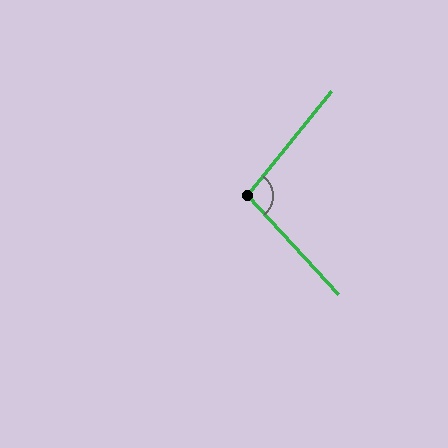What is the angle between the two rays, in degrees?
Approximately 98 degrees.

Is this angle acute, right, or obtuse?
It is obtuse.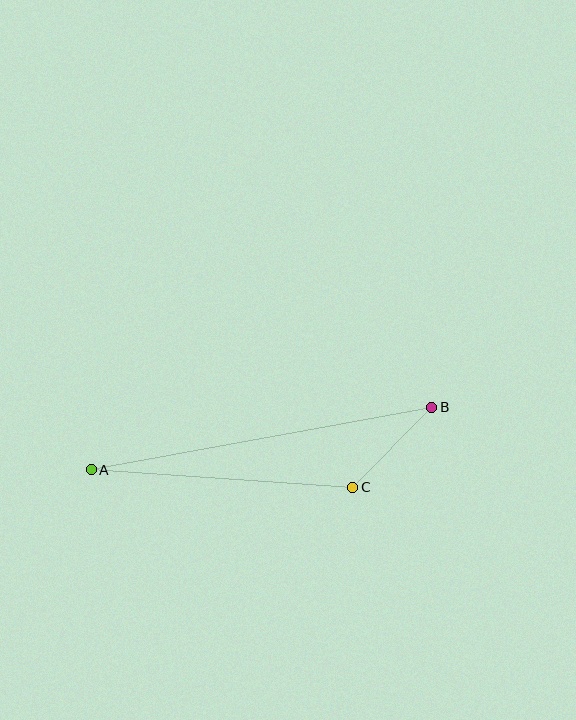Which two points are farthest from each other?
Points A and B are farthest from each other.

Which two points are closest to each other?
Points B and C are closest to each other.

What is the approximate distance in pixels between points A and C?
The distance between A and C is approximately 262 pixels.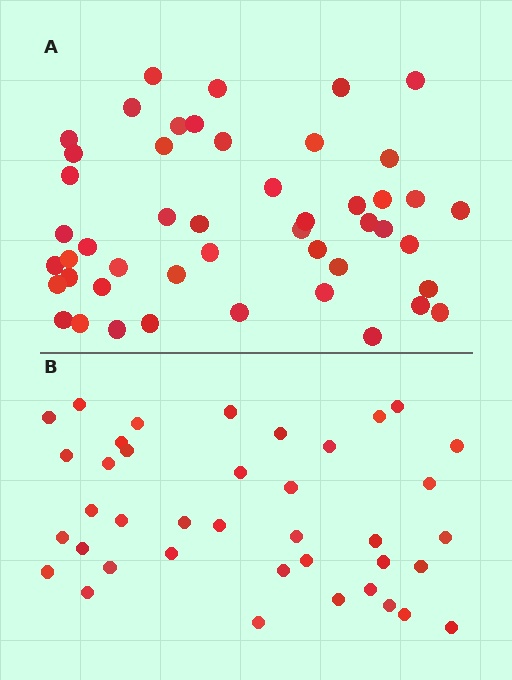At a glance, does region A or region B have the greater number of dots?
Region A (the top region) has more dots.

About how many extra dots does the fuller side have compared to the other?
Region A has roughly 8 or so more dots than region B.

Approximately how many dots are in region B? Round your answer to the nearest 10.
About 40 dots. (The exact count is 39, which rounds to 40.)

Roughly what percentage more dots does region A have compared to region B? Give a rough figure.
About 25% more.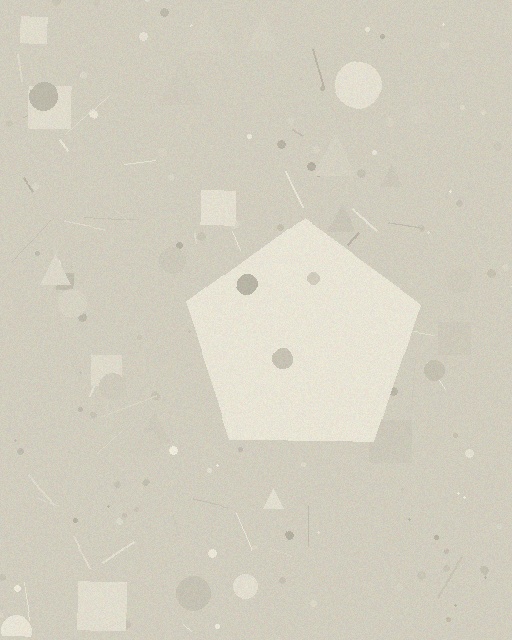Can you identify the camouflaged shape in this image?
The camouflaged shape is a pentagon.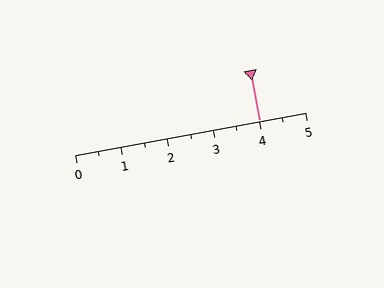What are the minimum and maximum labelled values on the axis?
The axis runs from 0 to 5.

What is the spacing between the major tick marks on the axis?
The major ticks are spaced 1 apart.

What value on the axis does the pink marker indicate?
The marker indicates approximately 4.